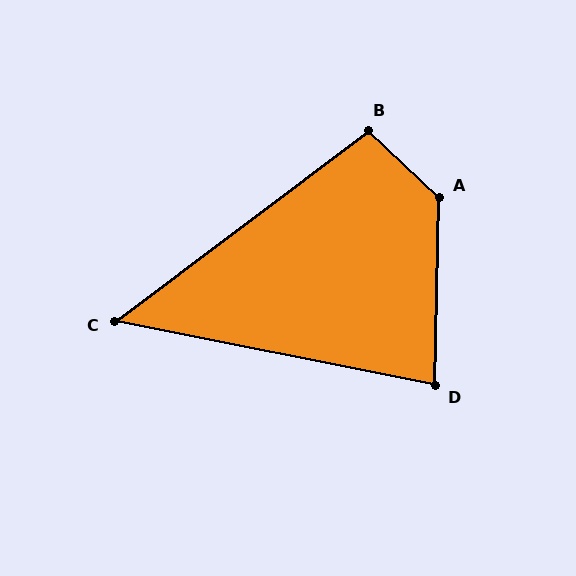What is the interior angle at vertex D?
Approximately 80 degrees (acute).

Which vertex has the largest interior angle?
A, at approximately 132 degrees.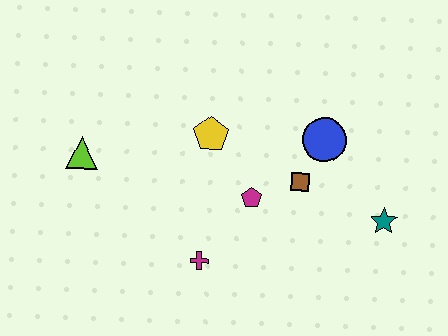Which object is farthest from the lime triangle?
The teal star is farthest from the lime triangle.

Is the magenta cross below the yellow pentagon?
Yes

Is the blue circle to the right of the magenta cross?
Yes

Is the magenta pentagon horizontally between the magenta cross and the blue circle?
Yes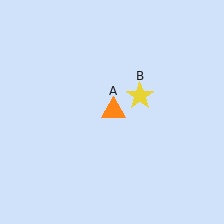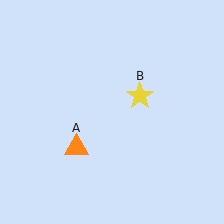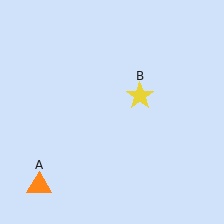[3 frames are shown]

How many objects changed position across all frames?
1 object changed position: orange triangle (object A).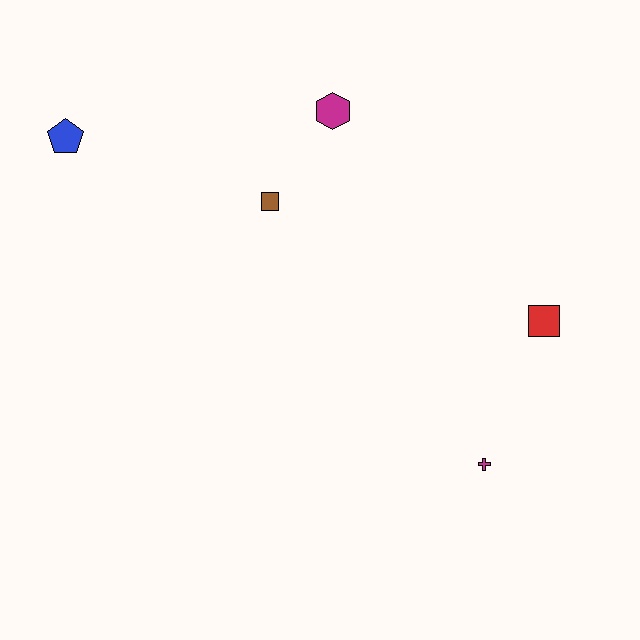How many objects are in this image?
There are 5 objects.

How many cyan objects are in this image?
There are no cyan objects.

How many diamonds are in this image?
There are no diamonds.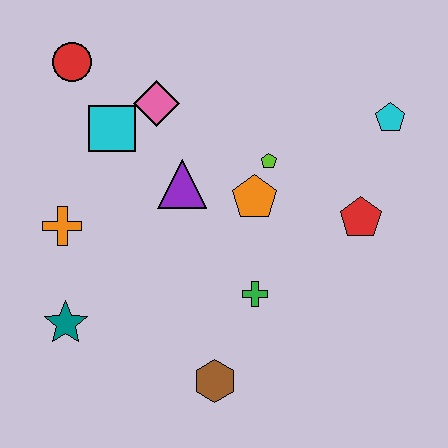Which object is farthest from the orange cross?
The cyan pentagon is farthest from the orange cross.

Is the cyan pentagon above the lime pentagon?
Yes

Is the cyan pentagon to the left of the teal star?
No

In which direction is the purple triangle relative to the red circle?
The purple triangle is below the red circle.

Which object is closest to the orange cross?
The teal star is closest to the orange cross.